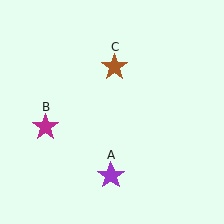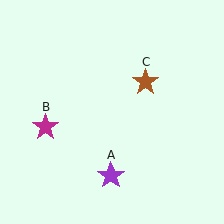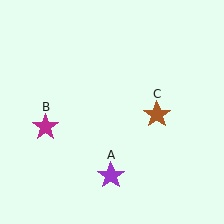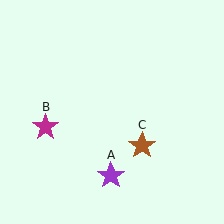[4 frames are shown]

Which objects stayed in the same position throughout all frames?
Purple star (object A) and magenta star (object B) remained stationary.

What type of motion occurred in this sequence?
The brown star (object C) rotated clockwise around the center of the scene.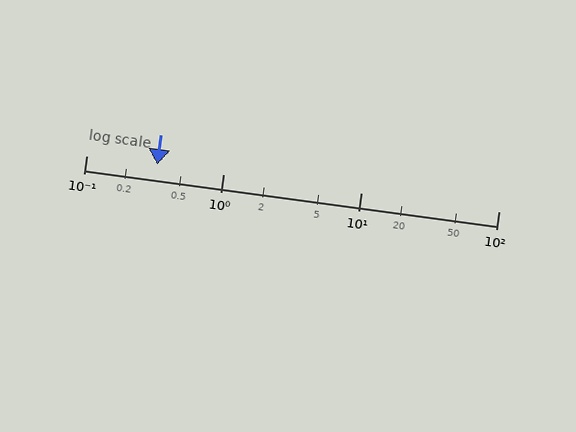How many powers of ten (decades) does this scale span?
The scale spans 3 decades, from 0.1 to 100.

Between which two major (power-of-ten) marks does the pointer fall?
The pointer is between 0.1 and 1.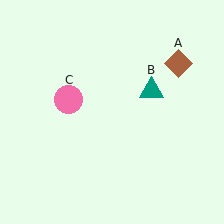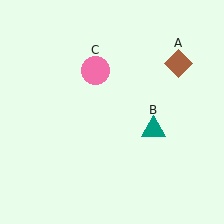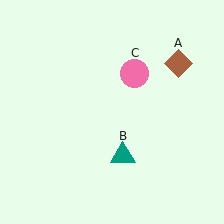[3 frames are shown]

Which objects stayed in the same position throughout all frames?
Brown diamond (object A) remained stationary.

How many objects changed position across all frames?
2 objects changed position: teal triangle (object B), pink circle (object C).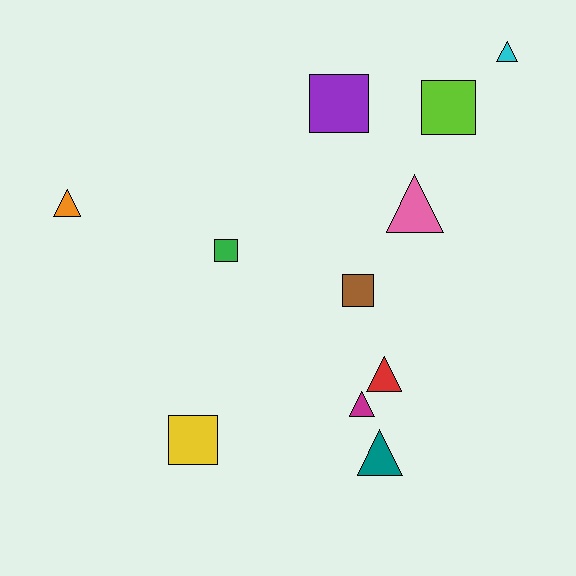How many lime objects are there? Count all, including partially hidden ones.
There is 1 lime object.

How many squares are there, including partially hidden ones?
There are 5 squares.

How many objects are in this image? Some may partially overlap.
There are 11 objects.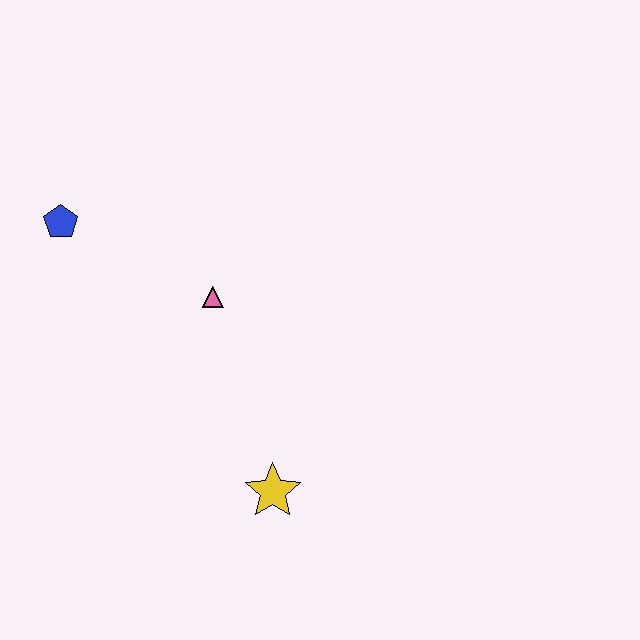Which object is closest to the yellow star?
The pink triangle is closest to the yellow star.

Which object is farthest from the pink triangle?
The yellow star is farthest from the pink triangle.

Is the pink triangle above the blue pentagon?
No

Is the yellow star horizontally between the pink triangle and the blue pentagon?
No